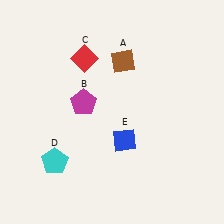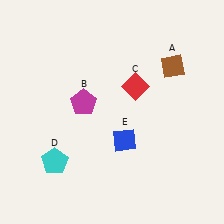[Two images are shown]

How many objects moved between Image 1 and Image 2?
2 objects moved between the two images.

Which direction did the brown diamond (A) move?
The brown diamond (A) moved right.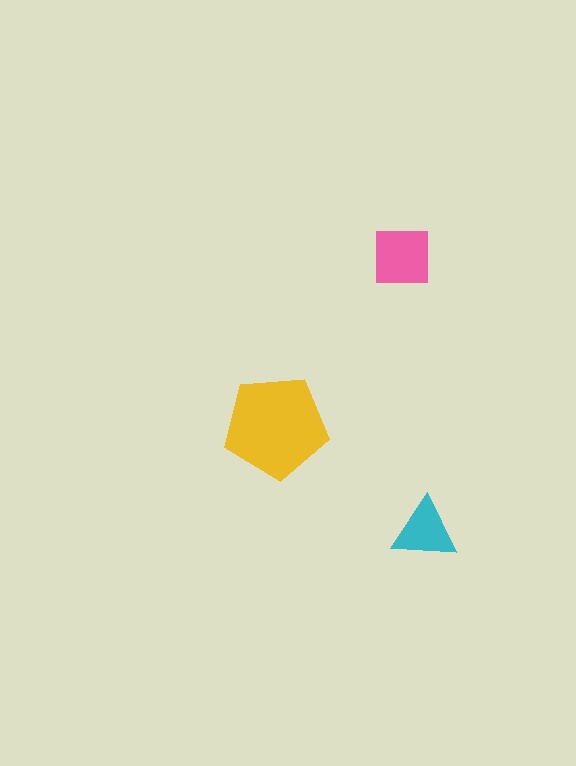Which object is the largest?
The yellow pentagon.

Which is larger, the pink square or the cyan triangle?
The pink square.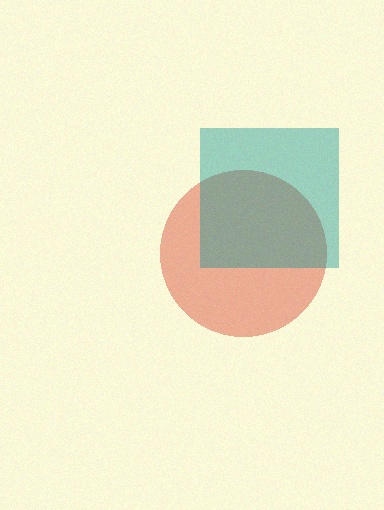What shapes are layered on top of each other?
The layered shapes are: a red circle, a teal square.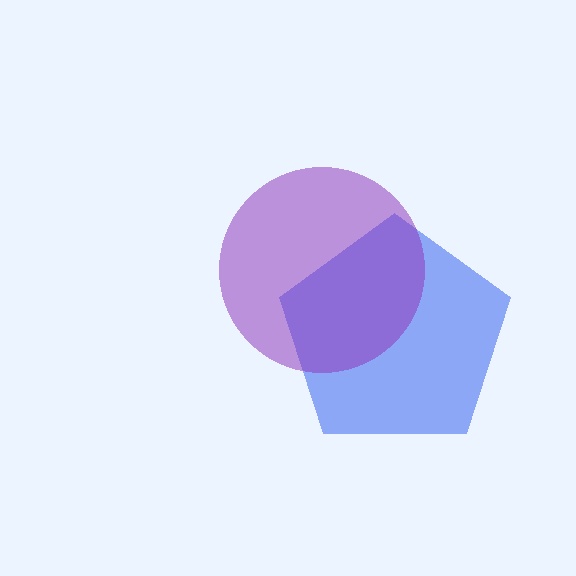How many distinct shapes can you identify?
There are 2 distinct shapes: a blue pentagon, a purple circle.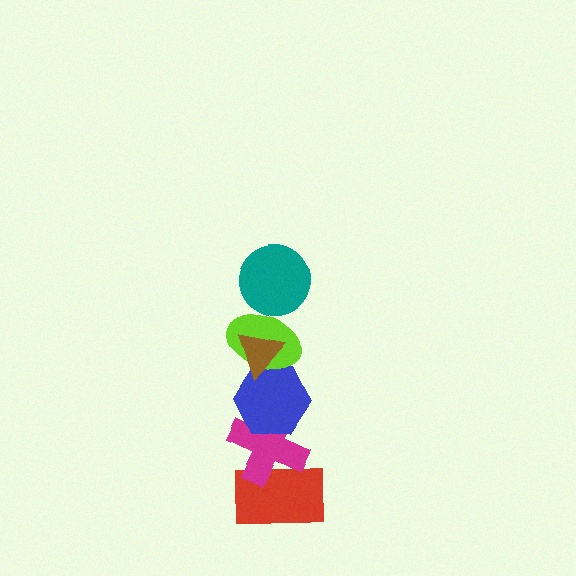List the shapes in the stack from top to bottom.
From top to bottom: the teal circle, the brown triangle, the lime ellipse, the blue hexagon, the magenta cross, the red rectangle.